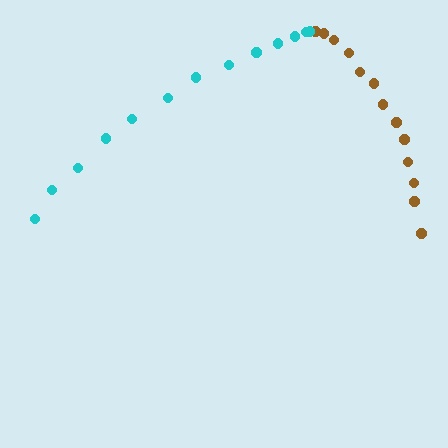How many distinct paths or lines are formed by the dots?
There are 2 distinct paths.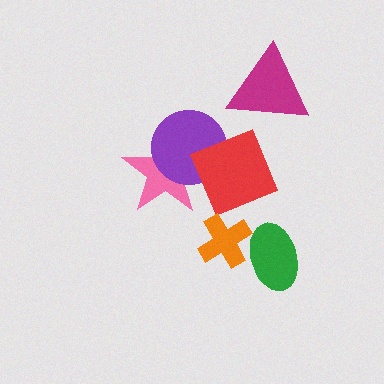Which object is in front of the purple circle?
The red diamond is in front of the purple circle.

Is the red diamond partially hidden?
No, no other shape covers it.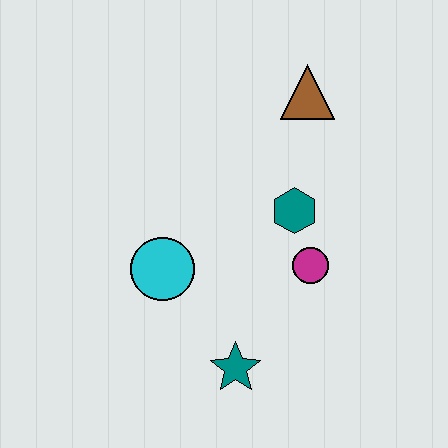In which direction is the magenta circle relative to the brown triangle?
The magenta circle is below the brown triangle.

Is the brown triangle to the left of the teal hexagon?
No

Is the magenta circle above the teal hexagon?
No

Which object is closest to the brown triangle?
The teal hexagon is closest to the brown triangle.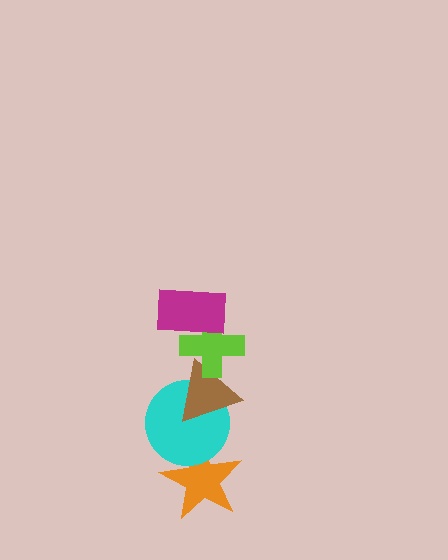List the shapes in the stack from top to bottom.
From top to bottom: the magenta rectangle, the lime cross, the brown triangle, the cyan circle, the orange star.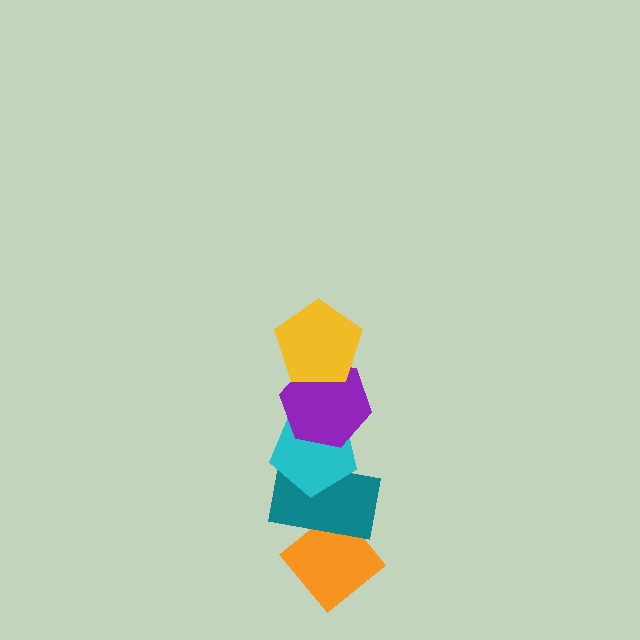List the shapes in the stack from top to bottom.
From top to bottom: the yellow pentagon, the purple hexagon, the cyan pentagon, the teal rectangle, the orange diamond.